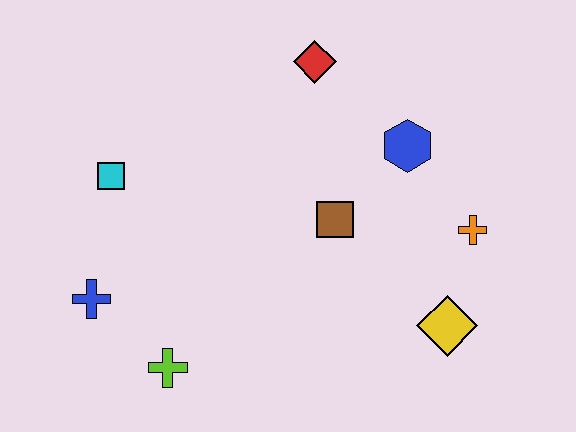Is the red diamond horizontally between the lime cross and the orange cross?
Yes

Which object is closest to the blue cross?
The lime cross is closest to the blue cross.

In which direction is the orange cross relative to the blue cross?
The orange cross is to the right of the blue cross.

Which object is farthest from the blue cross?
The orange cross is farthest from the blue cross.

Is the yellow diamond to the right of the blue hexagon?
Yes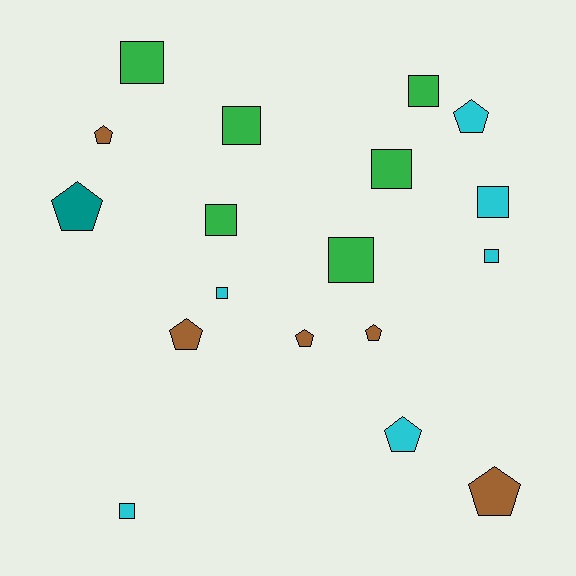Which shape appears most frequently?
Square, with 10 objects.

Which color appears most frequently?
Green, with 6 objects.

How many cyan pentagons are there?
There are 2 cyan pentagons.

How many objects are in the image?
There are 18 objects.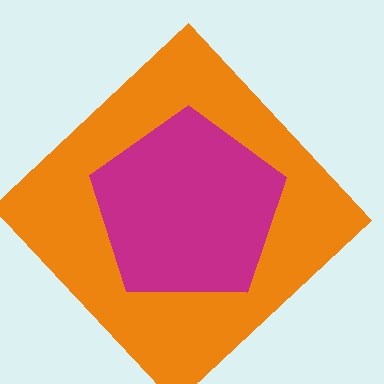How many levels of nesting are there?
2.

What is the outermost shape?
The orange diamond.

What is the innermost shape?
The magenta pentagon.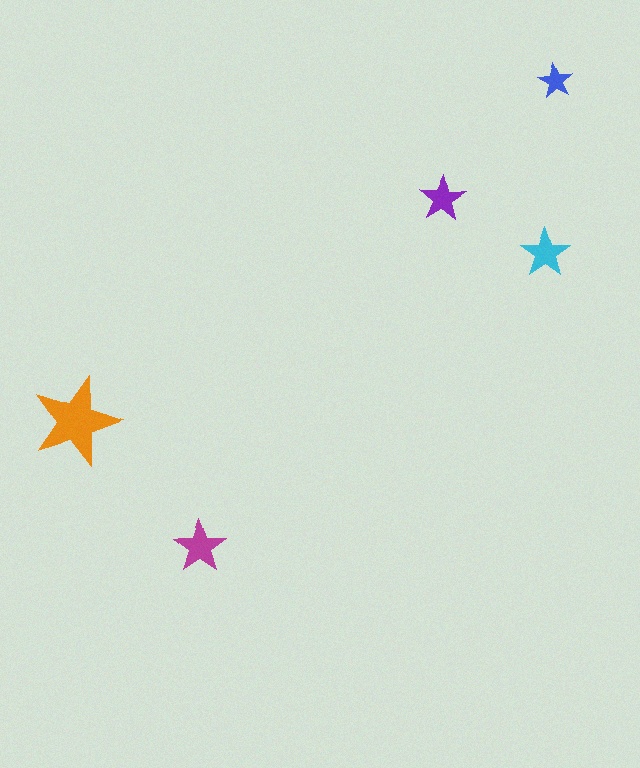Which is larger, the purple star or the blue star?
The purple one.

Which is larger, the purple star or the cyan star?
The cyan one.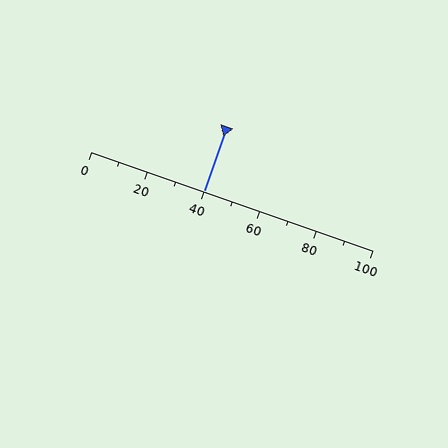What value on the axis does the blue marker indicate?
The marker indicates approximately 40.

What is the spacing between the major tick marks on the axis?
The major ticks are spaced 20 apart.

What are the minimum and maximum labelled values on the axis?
The axis runs from 0 to 100.